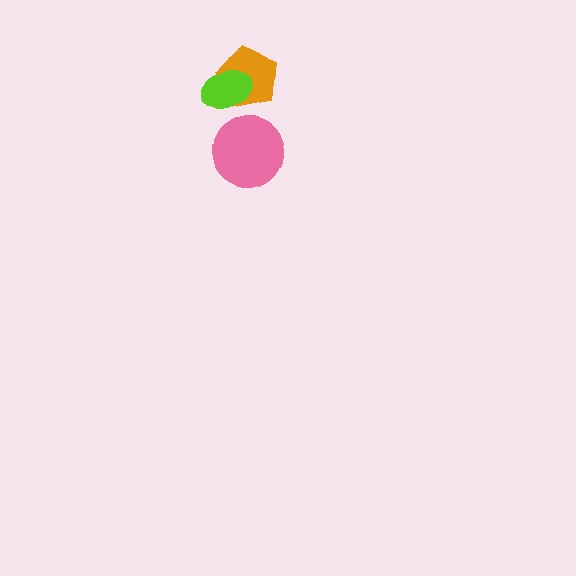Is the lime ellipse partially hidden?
No, no other shape covers it.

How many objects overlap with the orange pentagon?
1 object overlaps with the orange pentagon.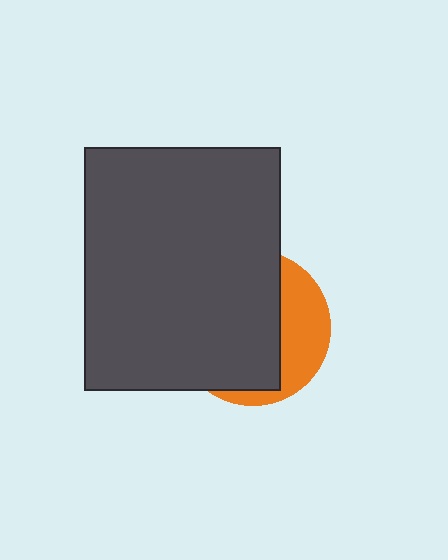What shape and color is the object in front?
The object in front is a dark gray rectangle.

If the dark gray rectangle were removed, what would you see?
You would see the complete orange circle.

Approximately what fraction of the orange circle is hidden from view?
Roughly 69% of the orange circle is hidden behind the dark gray rectangle.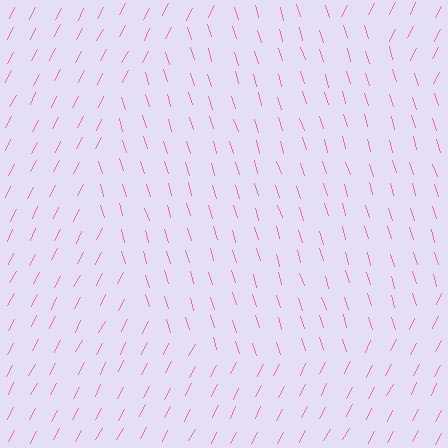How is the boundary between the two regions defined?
The boundary is defined purely by a change in line orientation (approximately 45 degrees difference). All lines are the same color and thickness.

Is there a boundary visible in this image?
Yes, there is a texture boundary formed by a change in line orientation.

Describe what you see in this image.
The image is filled with small pink line segments. A circle region in the image has lines oriented differently from the surrounding lines, creating a visible texture boundary.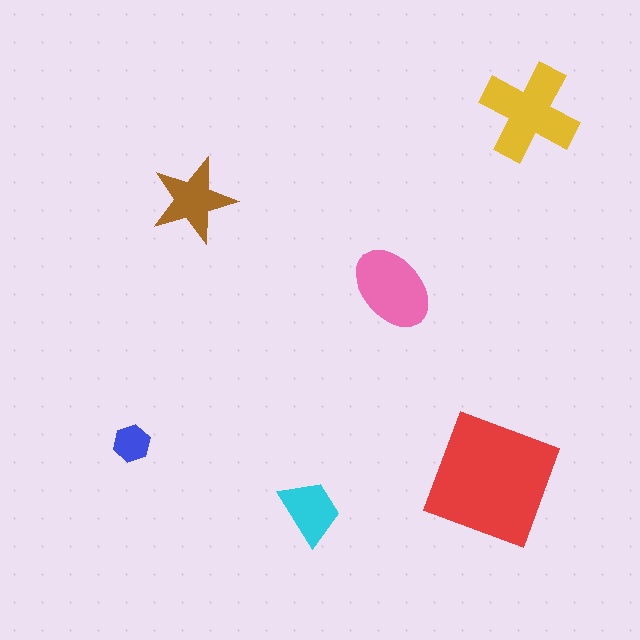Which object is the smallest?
The blue hexagon.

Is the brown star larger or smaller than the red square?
Smaller.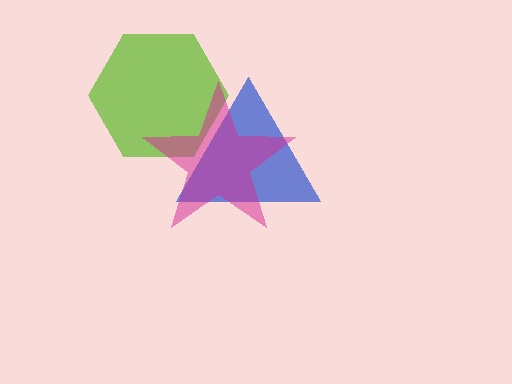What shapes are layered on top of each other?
The layered shapes are: a lime hexagon, a blue triangle, a magenta star.